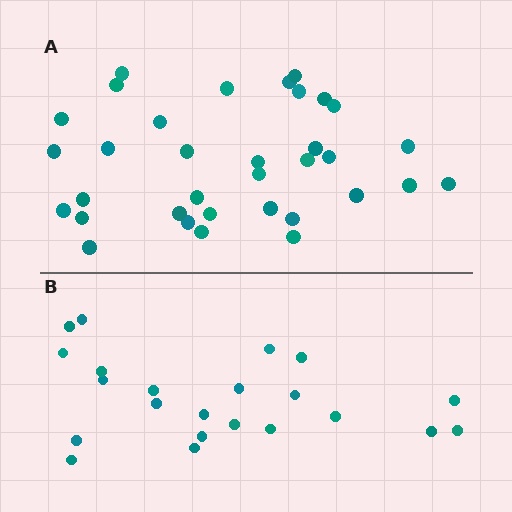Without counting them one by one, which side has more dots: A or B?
Region A (the top region) has more dots.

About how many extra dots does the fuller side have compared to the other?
Region A has roughly 12 or so more dots than region B.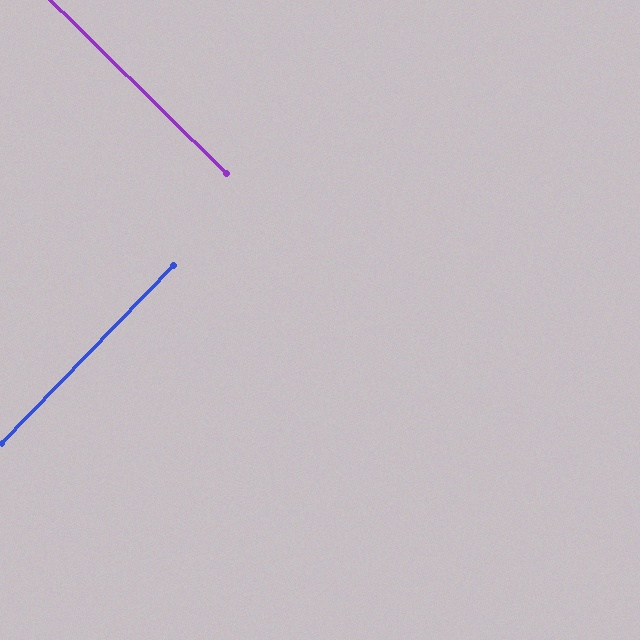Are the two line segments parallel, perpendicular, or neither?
Perpendicular — they meet at approximately 89°.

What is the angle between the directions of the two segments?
Approximately 89 degrees.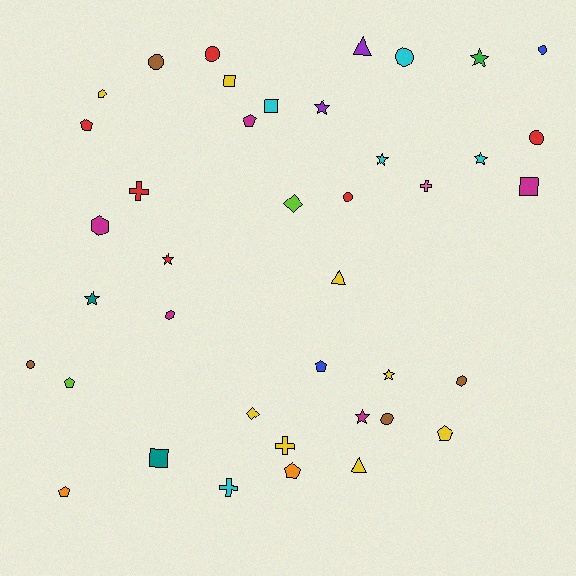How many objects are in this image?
There are 40 objects.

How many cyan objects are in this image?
There are 5 cyan objects.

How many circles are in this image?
There are 8 circles.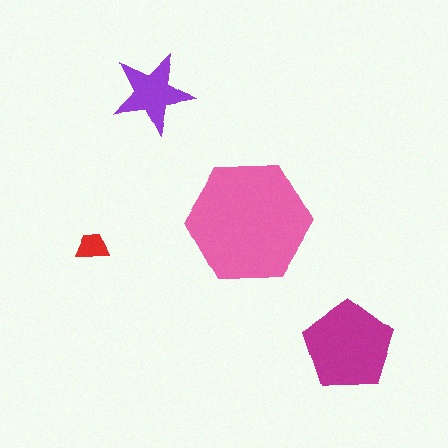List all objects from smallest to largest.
The red trapezoid, the purple star, the magenta pentagon, the pink hexagon.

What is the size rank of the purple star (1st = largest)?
3rd.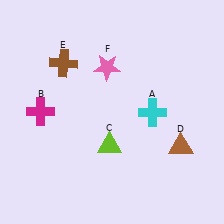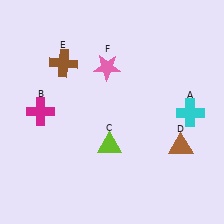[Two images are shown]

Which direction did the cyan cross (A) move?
The cyan cross (A) moved right.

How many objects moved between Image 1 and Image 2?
1 object moved between the two images.